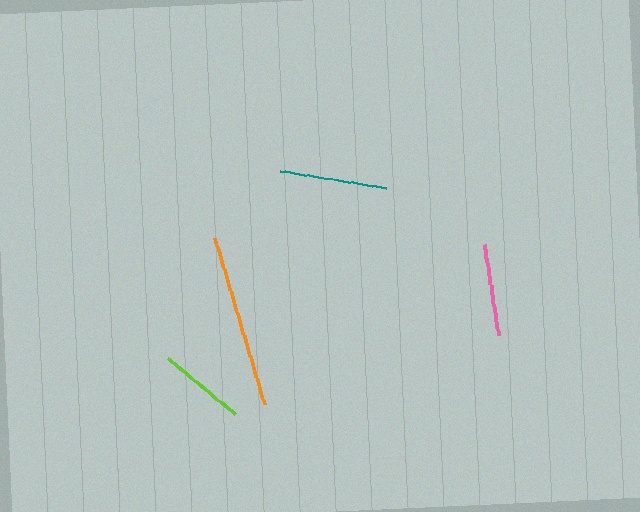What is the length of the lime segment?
The lime segment is approximately 88 pixels long.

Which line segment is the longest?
The orange line is the longest at approximately 174 pixels.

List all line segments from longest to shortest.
From longest to shortest: orange, teal, pink, lime.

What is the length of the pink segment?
The pink segment is approximately 91 pixels long.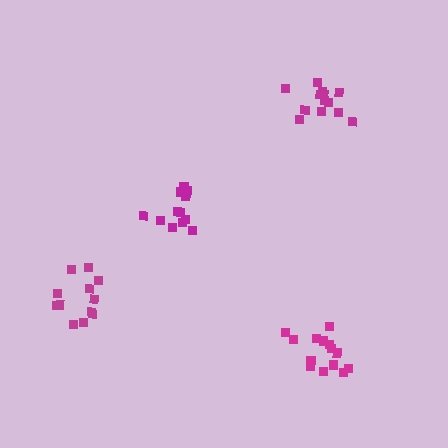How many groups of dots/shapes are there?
There are 4 groups.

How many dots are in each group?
Group 1: 12 dots, Group 2: 12 dots, Group 3: 14 dots, Group 4: 13 dots (51 total).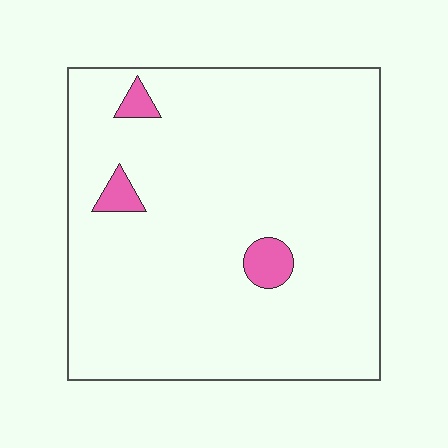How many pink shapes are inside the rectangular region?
3.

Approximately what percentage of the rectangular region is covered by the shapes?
Approximately 5%.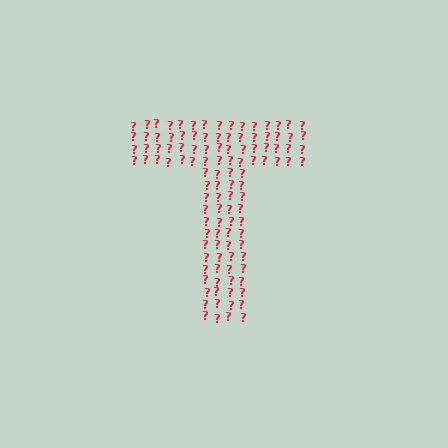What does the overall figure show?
The overall figure shows the letter T.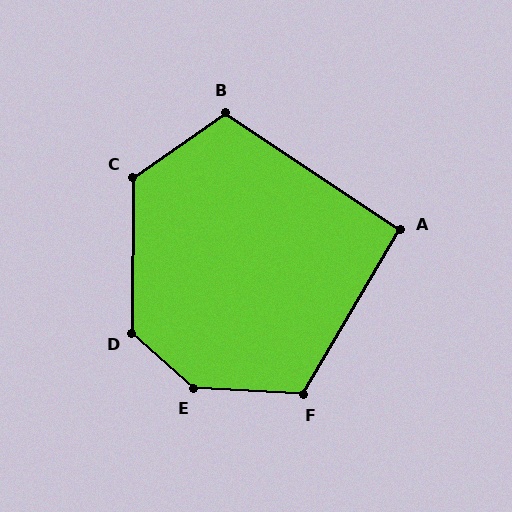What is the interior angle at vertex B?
Approximately 112 degrees (obtuse).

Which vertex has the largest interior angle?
E, at approximately 142 degrees.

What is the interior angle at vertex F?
Approximately 117 degrees (obtuse).